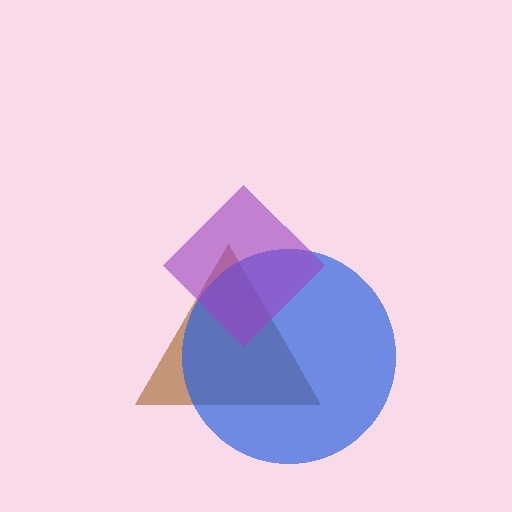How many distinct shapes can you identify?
There are 3 distinct shapes: a brown triangle, a blue circle, a purple diamond.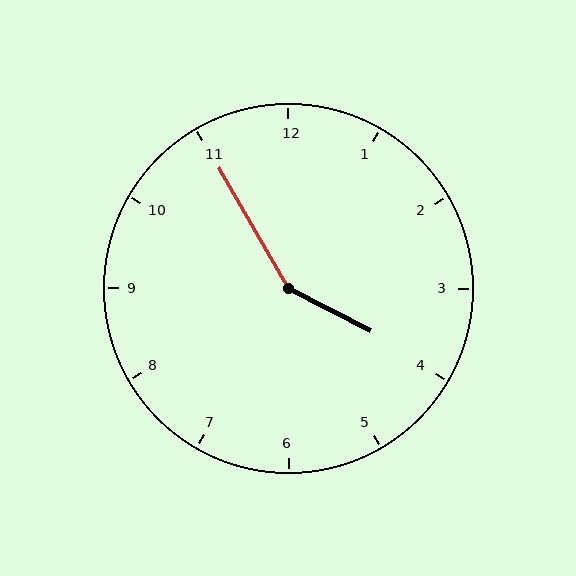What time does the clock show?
3:55.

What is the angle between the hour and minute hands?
Approximately 148 degrees.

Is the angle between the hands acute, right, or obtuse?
It is obtuse.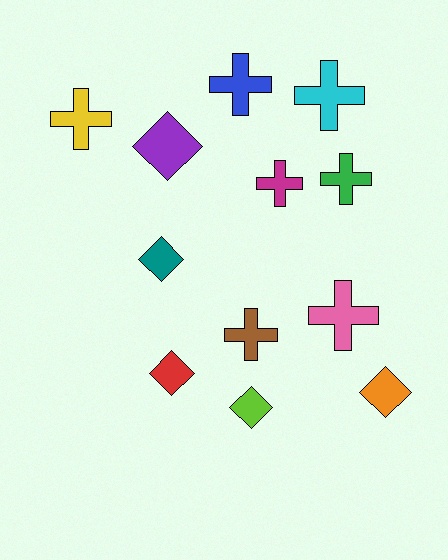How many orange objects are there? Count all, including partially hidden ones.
There is 1 orange object.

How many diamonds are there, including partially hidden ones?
There are 5 diamonds.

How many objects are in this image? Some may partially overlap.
There are 12 objects.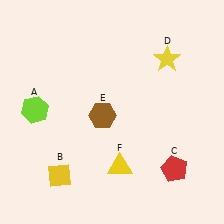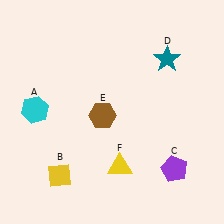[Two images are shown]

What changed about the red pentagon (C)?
In Image 1, C is red. In Image 2, it changed to purple.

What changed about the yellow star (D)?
In Image 1, D is yellow. In Image 2, it changed to teal.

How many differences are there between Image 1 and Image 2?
There are 3 differences between the two images.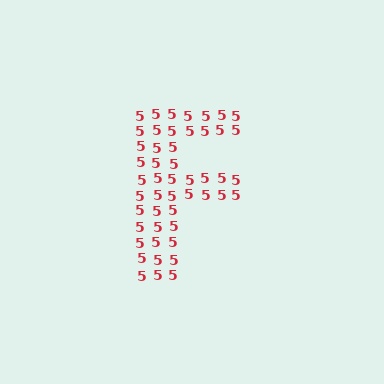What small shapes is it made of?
It is made of small digit 5's.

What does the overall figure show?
The overall figure shows the letter F.